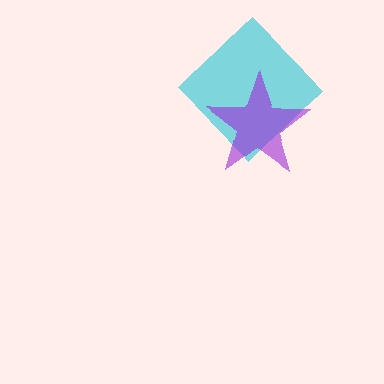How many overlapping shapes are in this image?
There are 2 overlapping shapes in the image.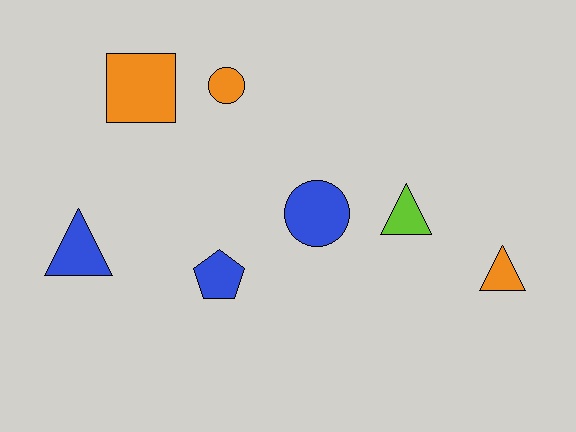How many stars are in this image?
There are no stars.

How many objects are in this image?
There are 7 objects.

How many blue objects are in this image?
There are 3 blue objects.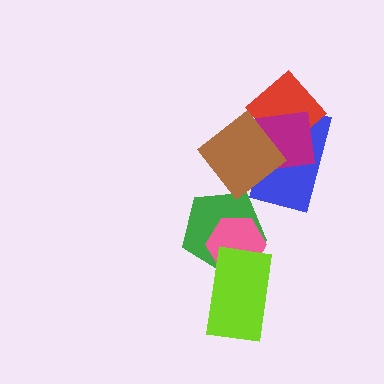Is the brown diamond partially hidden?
No, no other shape covers it.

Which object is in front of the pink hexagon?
The lime rectangle is in front of the pink hexagon.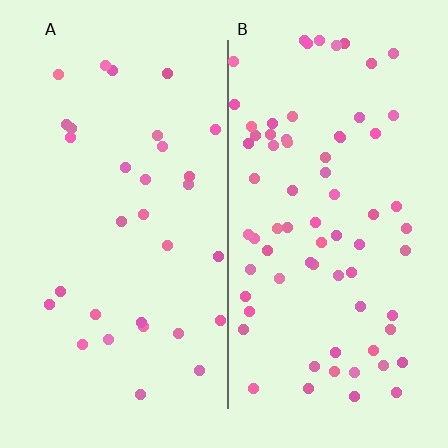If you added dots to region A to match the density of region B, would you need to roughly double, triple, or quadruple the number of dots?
Approximately double.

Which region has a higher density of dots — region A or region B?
B (the right).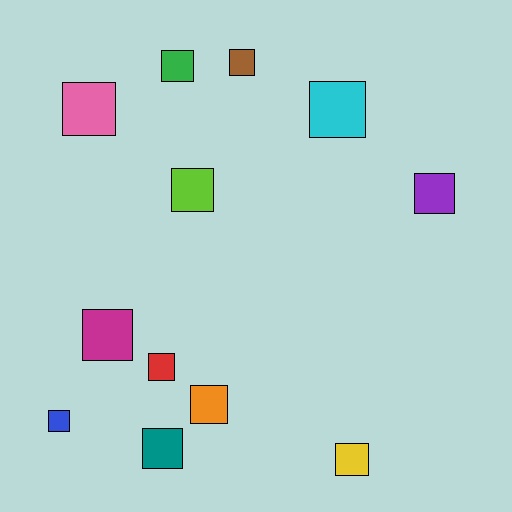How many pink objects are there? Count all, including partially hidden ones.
There is 1 pink object.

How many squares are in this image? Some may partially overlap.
There are 12 squares.